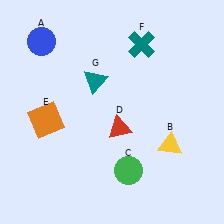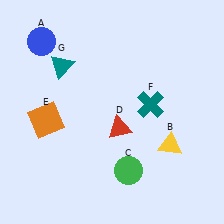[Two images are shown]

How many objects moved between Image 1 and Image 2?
2 objects moved between the two images.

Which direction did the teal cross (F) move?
The teal cross (F) moved down.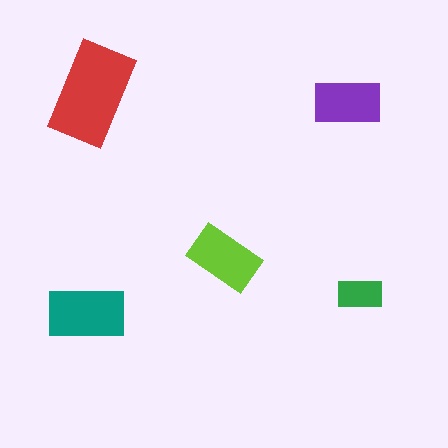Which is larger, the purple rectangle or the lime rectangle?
The lime one.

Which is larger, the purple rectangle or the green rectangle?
The purple one.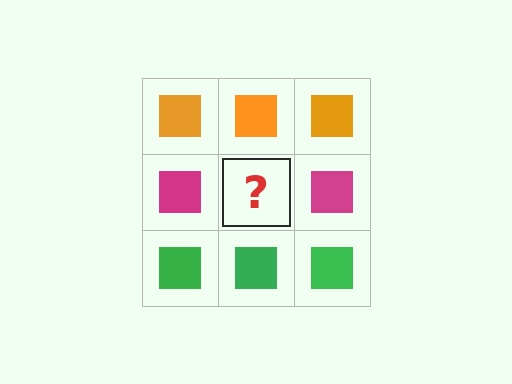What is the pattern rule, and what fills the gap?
The rule is that each row has a consistent color. The gap should be filled with a magenta square.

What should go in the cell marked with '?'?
The missing cell should contain a magenta square.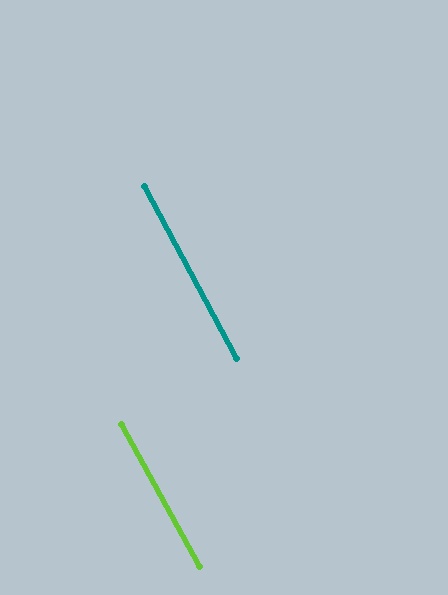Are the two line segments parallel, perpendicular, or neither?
Parallel — their directions differ by only 0.4°.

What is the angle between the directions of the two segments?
Approximately 0 degrees.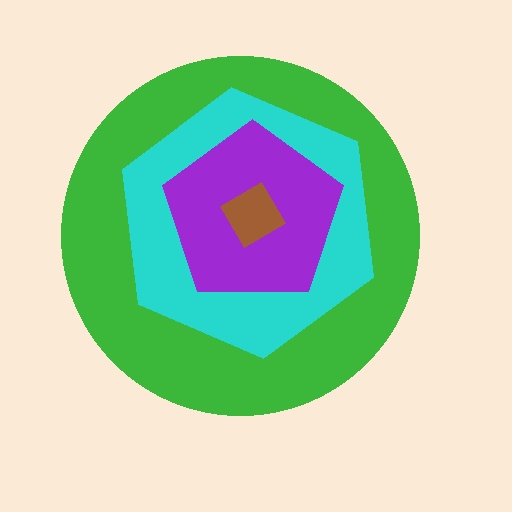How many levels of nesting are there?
4.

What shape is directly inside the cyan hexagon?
The purple pentagon.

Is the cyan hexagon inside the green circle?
Yes.